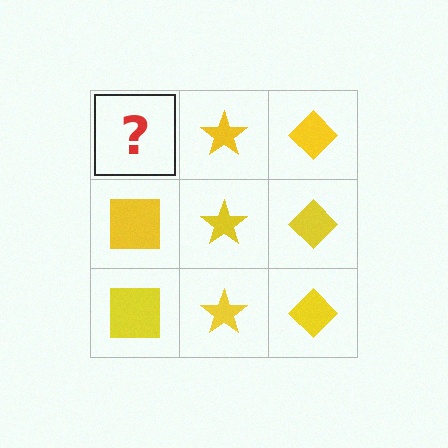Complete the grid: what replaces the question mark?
The question mark should be replaced with a yellow square.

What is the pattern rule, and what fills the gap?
The rule is that each column has a consistent shape. The gap should be filled with a yellow square.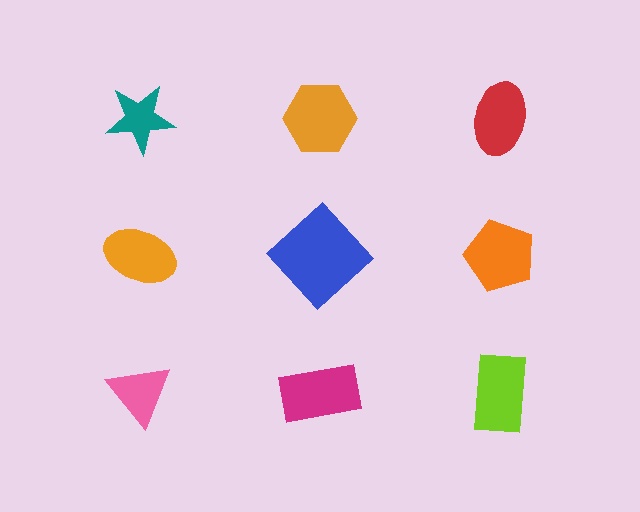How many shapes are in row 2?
3 shapes.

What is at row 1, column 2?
An orange hexagon.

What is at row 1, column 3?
A red ellipse.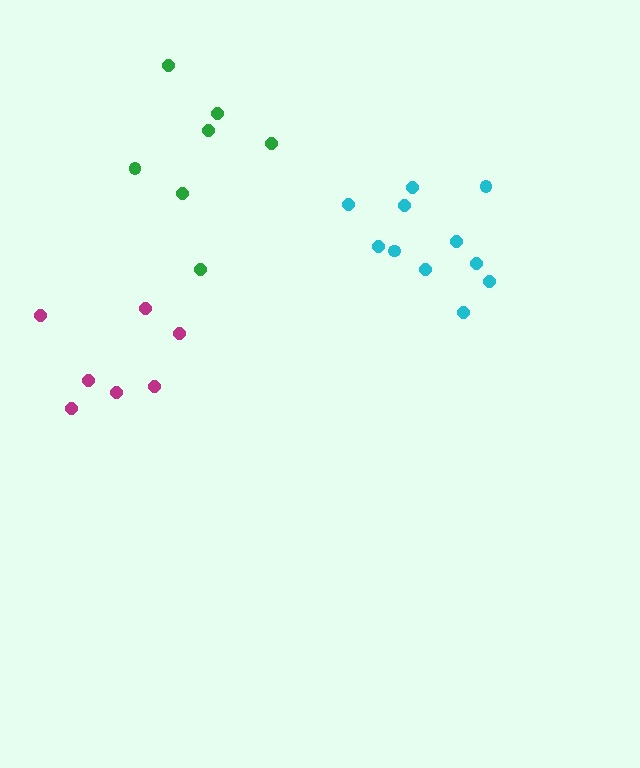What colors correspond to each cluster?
The clusters are colored: cyan, magenta, green.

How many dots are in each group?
Group 1: 11 dots, Group 2: 7 dots, Group 3: 7 dots (25 total).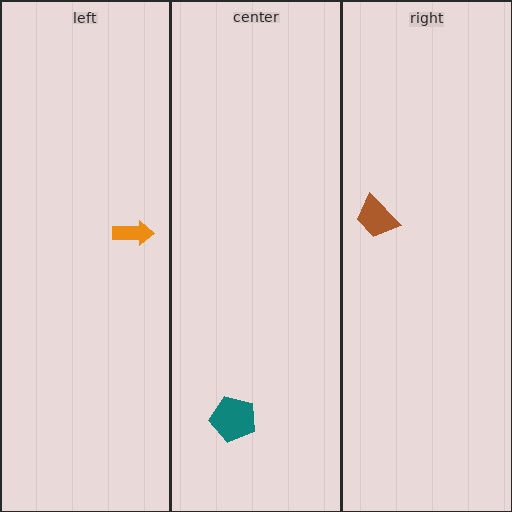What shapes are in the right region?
The brown trapezoid.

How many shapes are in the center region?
1.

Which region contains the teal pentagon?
The center region.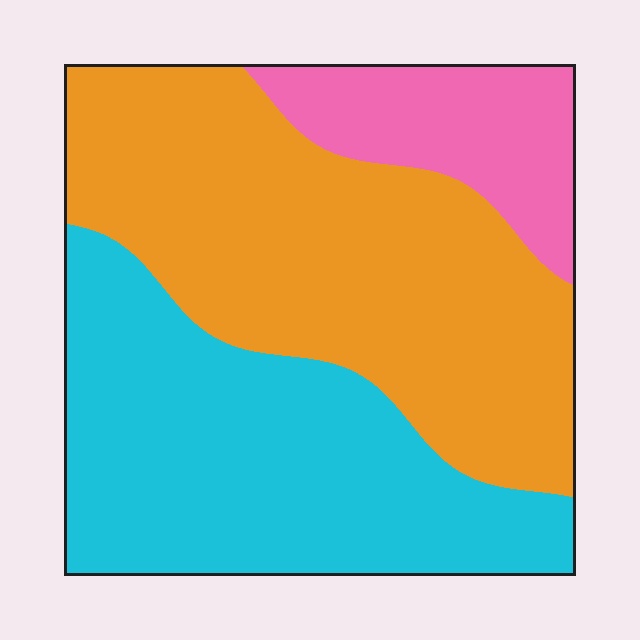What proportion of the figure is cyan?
Cyan takes up about two fifths (2/5) of the figure.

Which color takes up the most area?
Orange, at roughly 45%.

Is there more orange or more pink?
Orange.